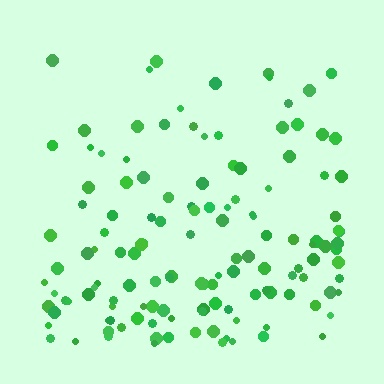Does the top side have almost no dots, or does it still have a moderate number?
Still a moderate number, just noticeably fewer than the bottom.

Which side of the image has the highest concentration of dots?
The bottom.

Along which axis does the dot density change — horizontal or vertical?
Vertical.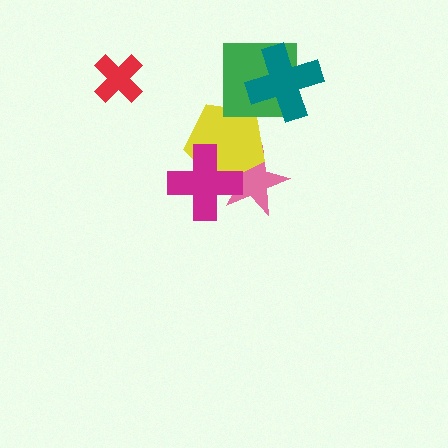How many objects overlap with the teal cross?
1 object overlaps with the teal cross.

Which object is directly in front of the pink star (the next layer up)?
The yellow pentagon is directly in front of the pink star.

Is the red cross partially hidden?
No, no other shape covers it.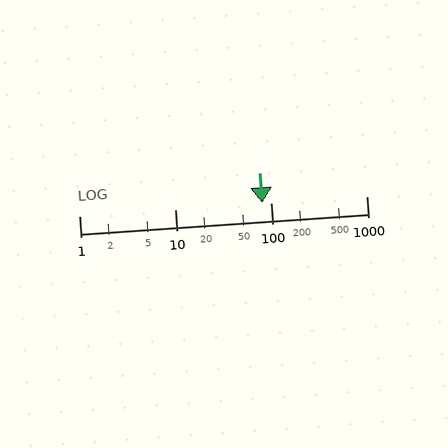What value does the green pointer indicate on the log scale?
The pointer indicates approximately 81.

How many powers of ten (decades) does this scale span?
The scale spans 3 decades, from 1 to 1000.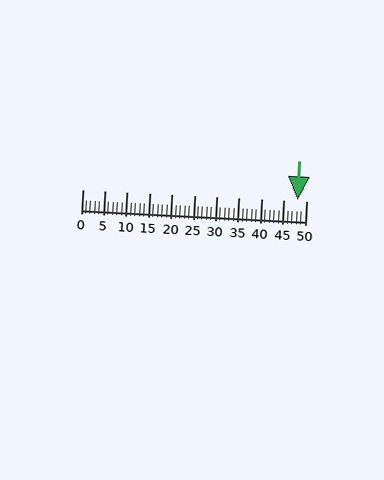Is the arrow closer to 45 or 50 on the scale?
The arrow is closer to 50.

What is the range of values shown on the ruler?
The ruler shows values from 0 to 50.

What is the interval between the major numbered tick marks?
The major tick marks are spaced 5 units apart.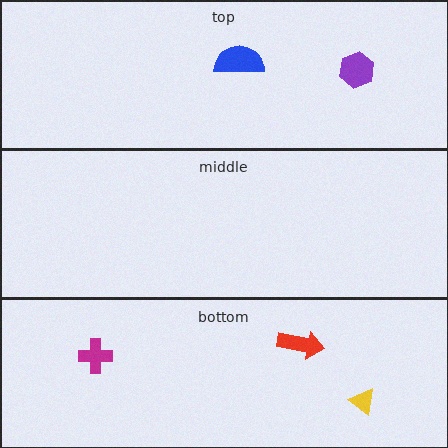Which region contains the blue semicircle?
The top region.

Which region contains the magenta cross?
The bottom region.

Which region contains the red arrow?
The bottom region.